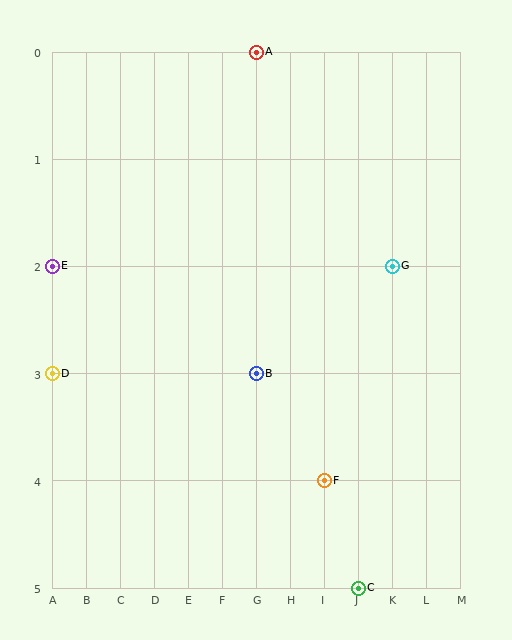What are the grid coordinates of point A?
Point A is at grid coordinates (G, 0).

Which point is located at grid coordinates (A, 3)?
Point D is at (A, 3).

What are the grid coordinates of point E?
Point E is at grid coordinates (A, 2).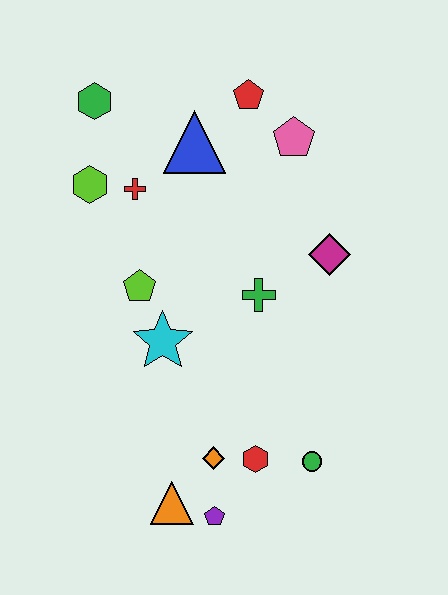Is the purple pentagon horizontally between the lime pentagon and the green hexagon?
No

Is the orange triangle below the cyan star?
Yes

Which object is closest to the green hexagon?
The lime hexagon is closest to the green hexagon.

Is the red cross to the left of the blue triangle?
Yes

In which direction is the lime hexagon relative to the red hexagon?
The lime hexagon is above the red hexagon.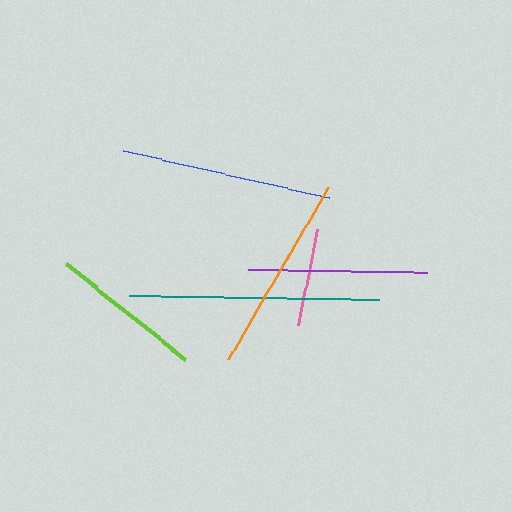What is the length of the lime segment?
The lime segment is approximately 154 pixels long.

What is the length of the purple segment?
The purple segment is approximately 179 pixels long.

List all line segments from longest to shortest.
From longest to shortest: teal, blue, orange, purple, lime, pink.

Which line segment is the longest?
The teal line is the longest at approximately 250 pixels.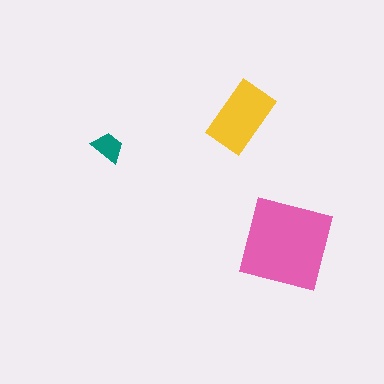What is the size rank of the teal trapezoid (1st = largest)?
3rd.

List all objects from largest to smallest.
The pink square, the yellow rectangle, the teal trapezoid.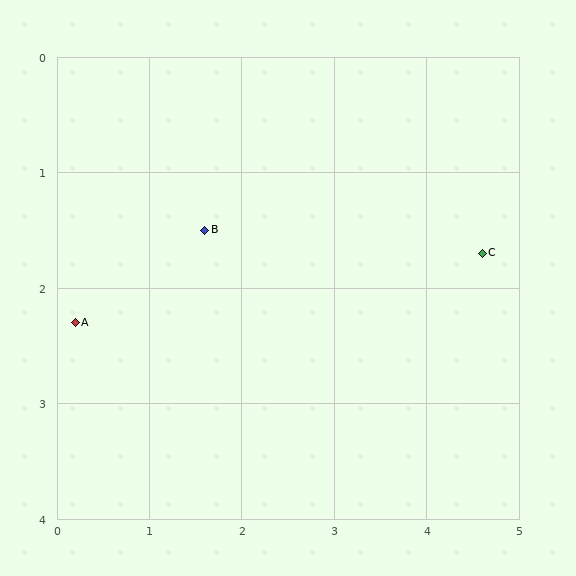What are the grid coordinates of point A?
Point A is at approximately (0.2, 2.3).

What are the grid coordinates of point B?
Point B is at approximately (1.6, 1.5).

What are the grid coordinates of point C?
Point C is at approximately (4.6, 1.7).